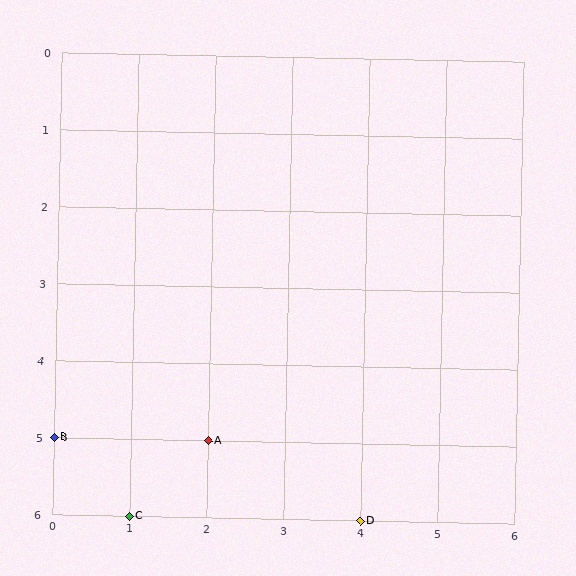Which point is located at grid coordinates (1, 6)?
Point C is at (1, 6).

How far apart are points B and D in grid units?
Points B and D are 4 columns and 1 row apart (about 4.1 grid units diagonally).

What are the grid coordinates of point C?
Point C is at grid coordinates (1, 6).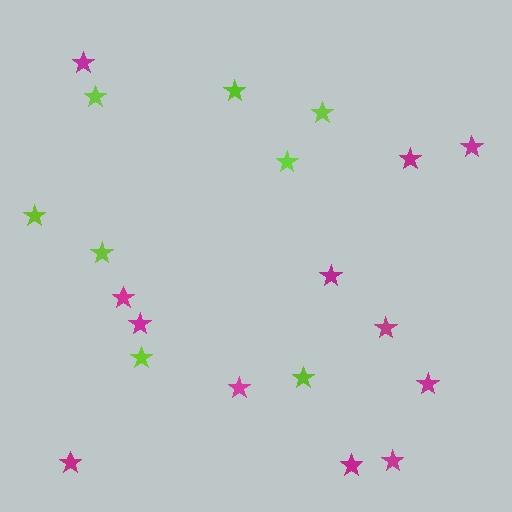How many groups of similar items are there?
There are 2 groups: one group of lime stars (8) and one group of magenta stars (12).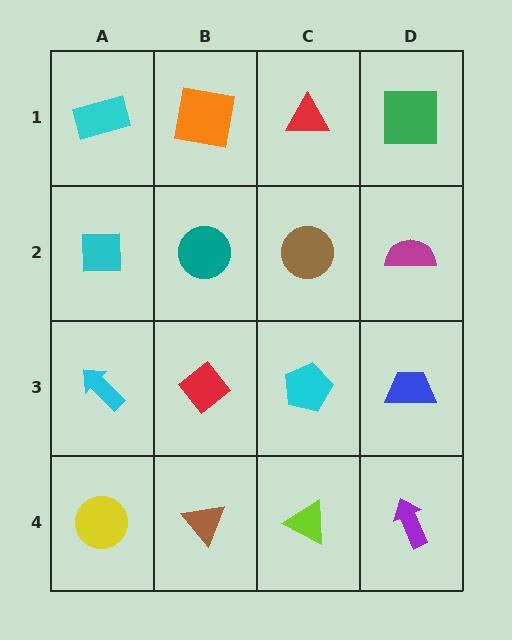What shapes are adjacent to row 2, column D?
A green square (row 1, column D), a blue trapezoid (row 3, column D), a brown circle (row 2, column C).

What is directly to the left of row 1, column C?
An orange square.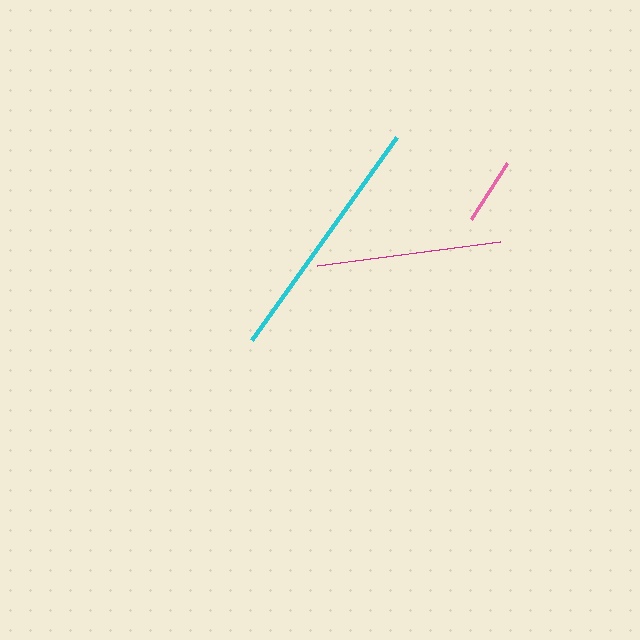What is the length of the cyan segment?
The cyan segment is approximately 250 pixels long.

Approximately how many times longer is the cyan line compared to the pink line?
The cyan line is approximately 3.7 times the length of the pink line.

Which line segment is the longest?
The cyan line is the longest at approximately 250 pixels.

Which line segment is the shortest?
The pink line is the shortest at approximately 67 pixels.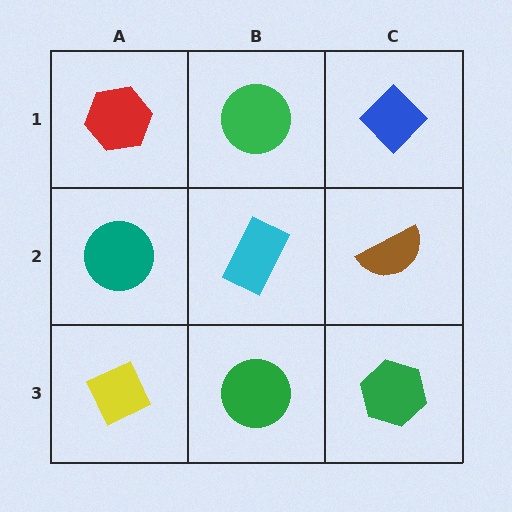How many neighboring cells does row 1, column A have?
2.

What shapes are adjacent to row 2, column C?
A blue diamond (row 1, column C), a green hexagon (row 3, column C), a cyan rectangle (row 2, column B).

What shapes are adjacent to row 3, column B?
A cyan rectangle (row 2, column B), a yellow diamond (row 3, column A), a green hexagon (row 3, column C).